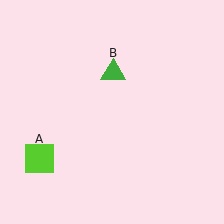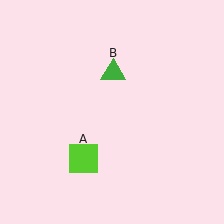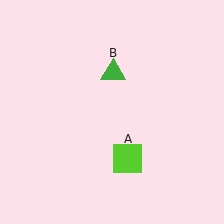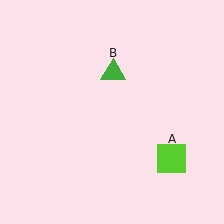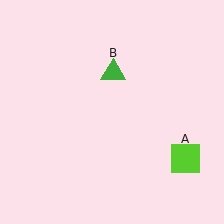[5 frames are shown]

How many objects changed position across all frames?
1 object changed position: lime square (object A).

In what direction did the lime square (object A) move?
The lime square (object A) moved right.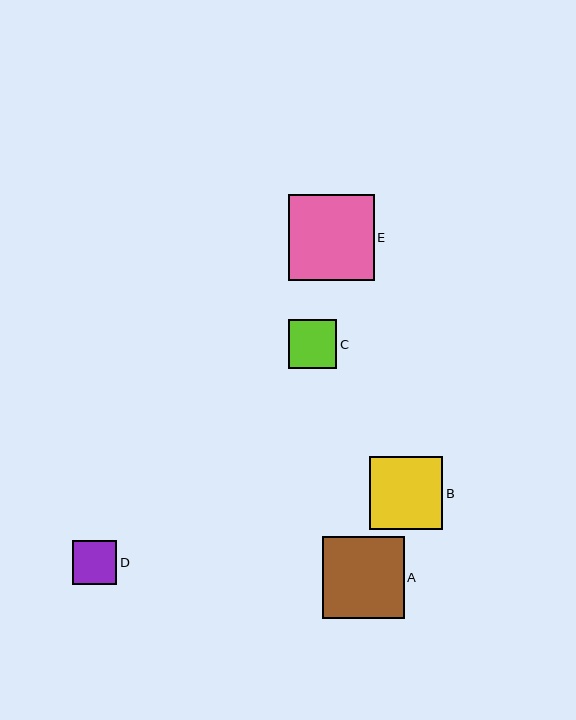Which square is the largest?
Square E is the largest with a size of approximately 86 pixels.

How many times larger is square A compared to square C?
Square A is approximately 1.7 times the size of square C.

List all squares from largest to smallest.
From largest to smallest: E, A, B, C, D.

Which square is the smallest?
Square D is the smallest with a size of approximately 44 pixels.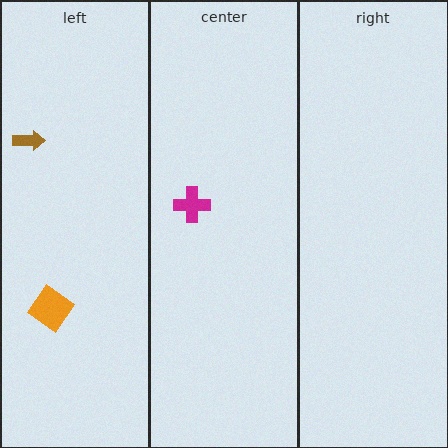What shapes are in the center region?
The magenta cross.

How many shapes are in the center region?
1.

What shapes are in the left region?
The orange diamond, the brown arrow.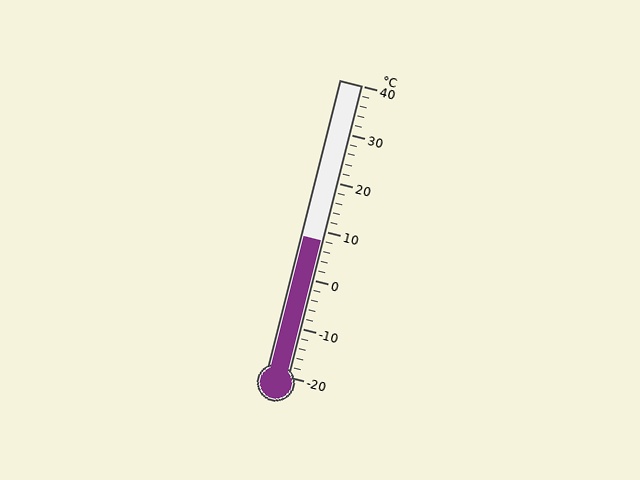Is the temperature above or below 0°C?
The temperature is above 0°C.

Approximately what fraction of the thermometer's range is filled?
The thermometer is filled to approximately 45% of its range.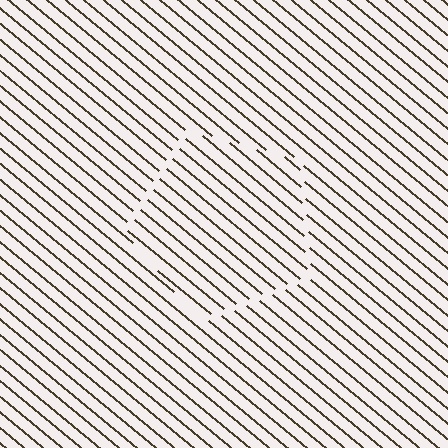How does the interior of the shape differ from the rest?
The interior of the shape contains the same grating, shifted by half a period — the contour is defined by the phase discontinuity where line-ends from the inner and outer gratings abut.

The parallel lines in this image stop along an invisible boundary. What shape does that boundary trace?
An illusory pentagon. The interior of the shape contains the same grating, shifted by half a period — the contour is defined by the phase discontinuity where line-ends from the inner and outer gratings abut.